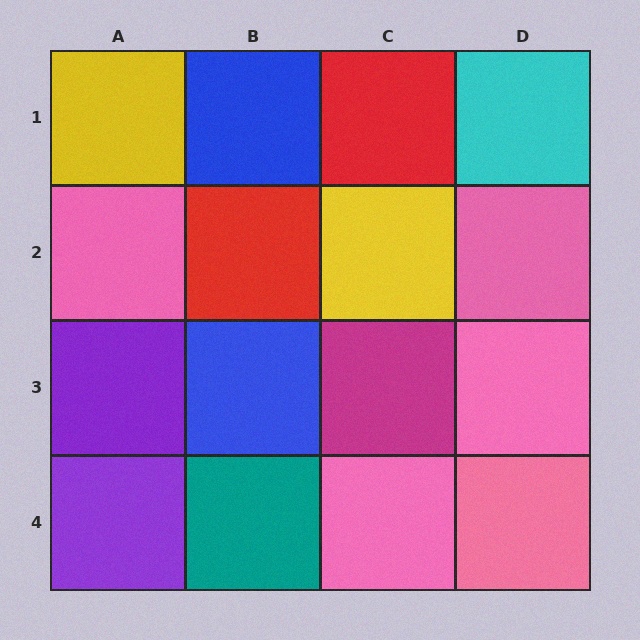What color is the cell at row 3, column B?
Blue.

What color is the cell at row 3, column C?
Magenta.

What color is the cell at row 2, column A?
Pink.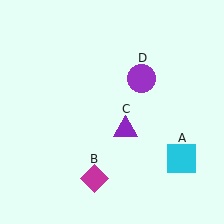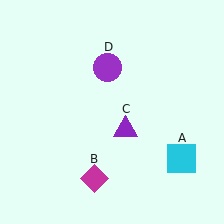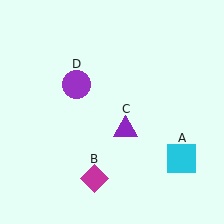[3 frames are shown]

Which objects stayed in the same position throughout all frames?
Cyan square (object A) and magenta diamond (object B) and purple triangle (object C) remained stationary.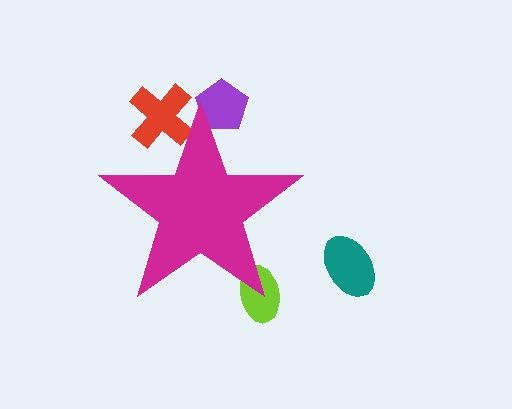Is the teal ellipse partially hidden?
No, the teal ellipse is fully visible.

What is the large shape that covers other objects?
A magenta star.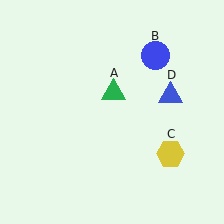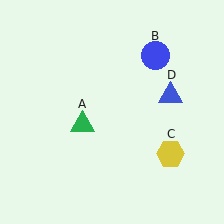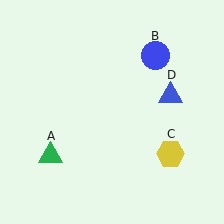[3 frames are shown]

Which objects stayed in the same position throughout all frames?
Blue circle (object B) and yellow hexagon (object C) and blue triangle (object D) remained stationary.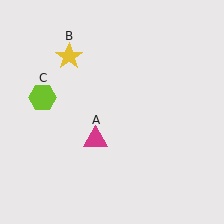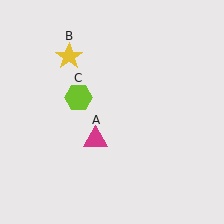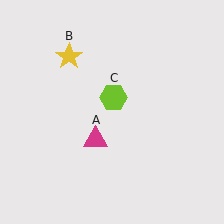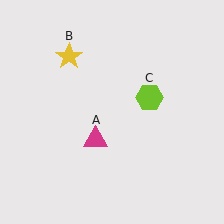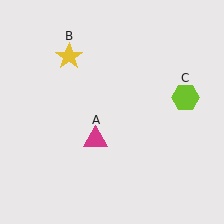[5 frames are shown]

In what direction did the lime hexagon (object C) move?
The lime hexagon (object C) moved right.